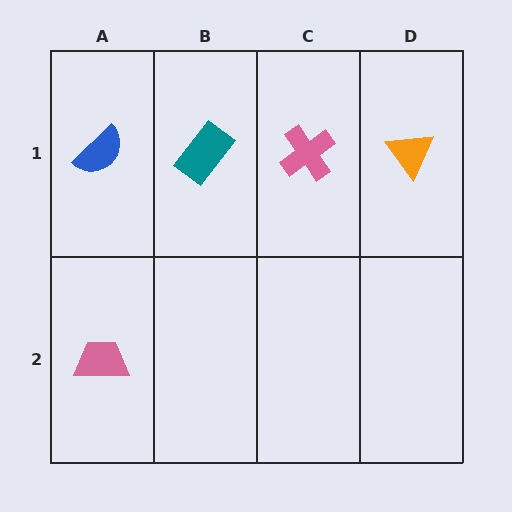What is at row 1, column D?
An orange triangle.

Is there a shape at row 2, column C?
No, that cell is empty.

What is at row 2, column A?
A pink trapezoid.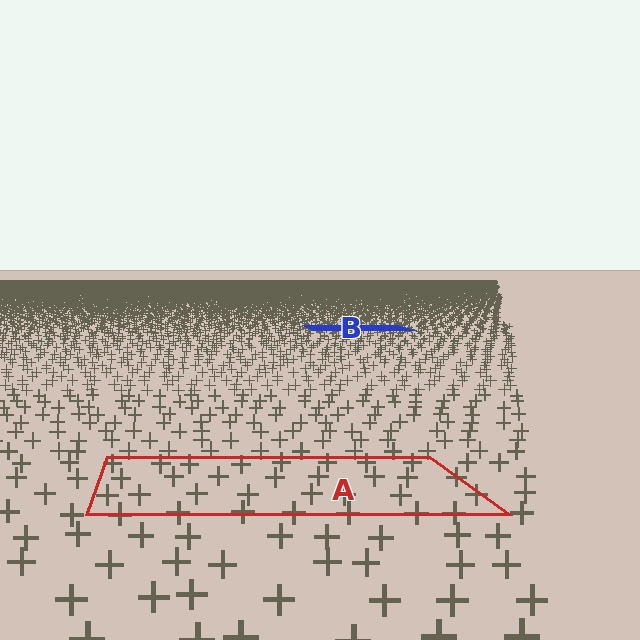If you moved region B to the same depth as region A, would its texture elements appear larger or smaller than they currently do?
They would appear larger. At a closer depth, the same texture elements are projected at a bigger on-screen size.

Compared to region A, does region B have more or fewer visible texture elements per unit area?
Region B has more texture elements per unit area — they are packed more densely because it is farther away.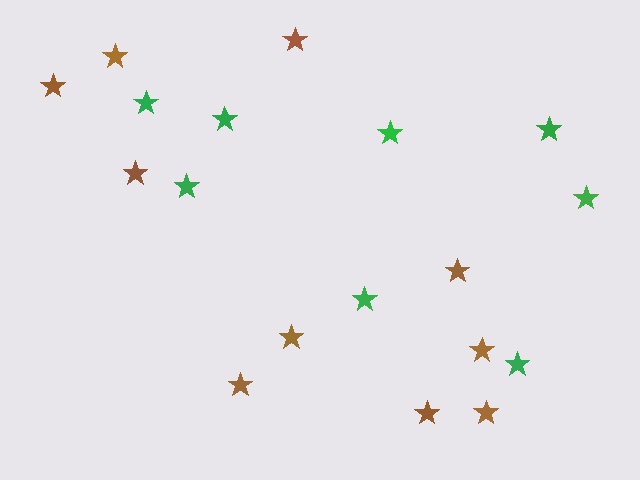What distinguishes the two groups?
There are 2 groups: one group of brown stars (10) and one group of green stars (8).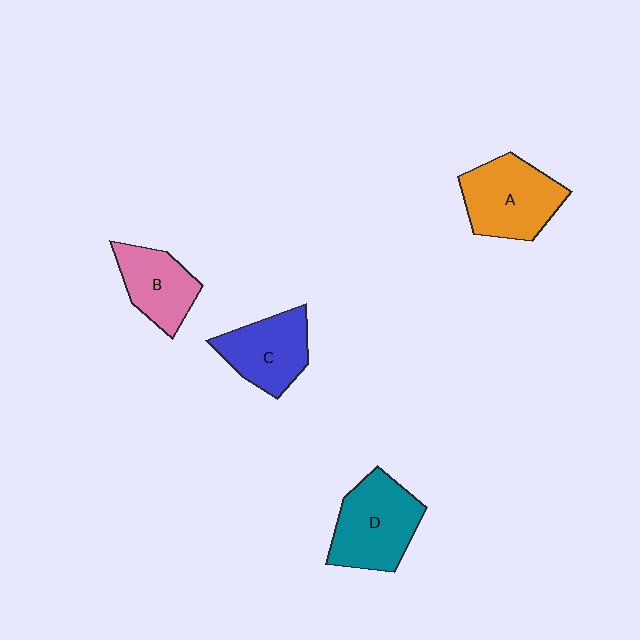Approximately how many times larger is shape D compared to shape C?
Approximately 1.2 times.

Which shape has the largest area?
Shape D (teal).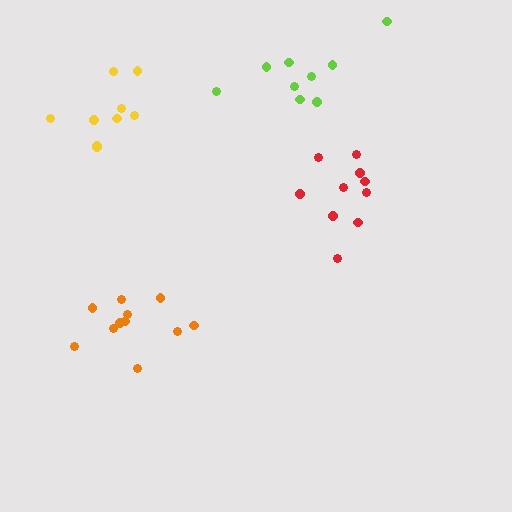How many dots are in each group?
Group 1: 9 dots, Group 2: 9 dots, Group 3: 10 dots, Group 4: 11 dots (39 total).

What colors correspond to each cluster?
The clusters are colored: yellow, lime, red, orange.